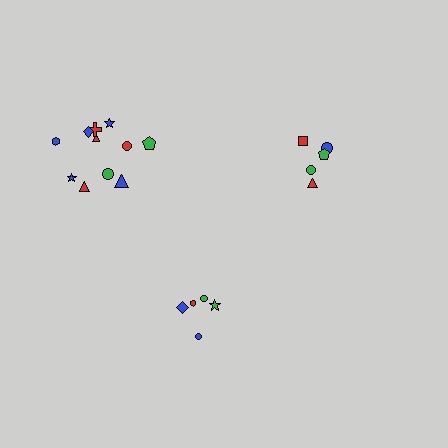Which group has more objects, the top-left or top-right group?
The top-left group.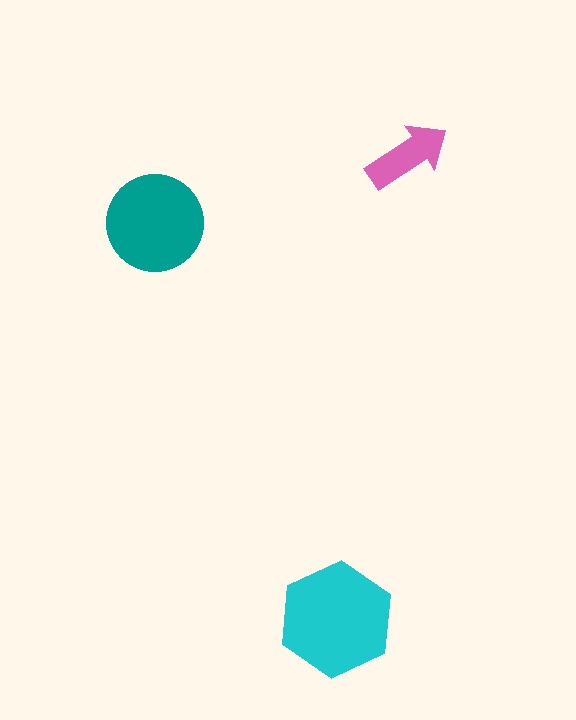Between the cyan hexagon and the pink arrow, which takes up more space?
The cyan hexagon.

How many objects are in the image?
There are 3 objects in the image.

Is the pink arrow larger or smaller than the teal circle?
Smaller.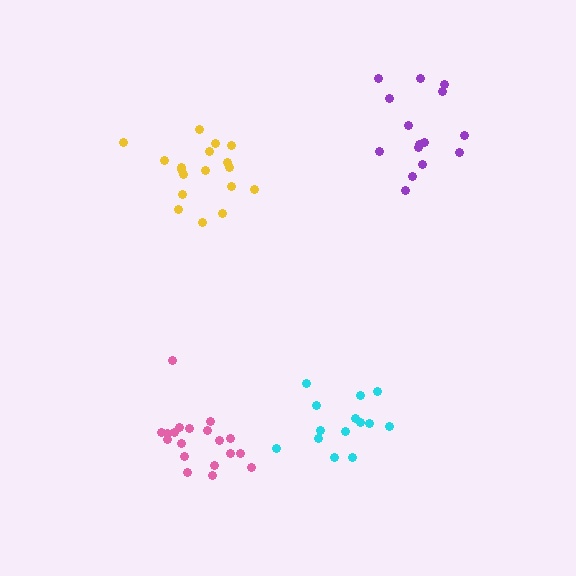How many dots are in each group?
Group 1: 18 dots, Group 2: 14 dots, Group 3: 19 dots, Group 4: 15 dots (66 total).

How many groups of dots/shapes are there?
There are 4 groups.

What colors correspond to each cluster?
The clusters are colored: yellow, cyan, pink, purple.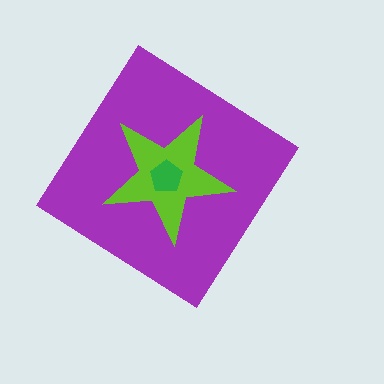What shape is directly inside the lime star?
The green pentagon.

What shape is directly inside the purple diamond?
The lime star.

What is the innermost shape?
The green pentagon.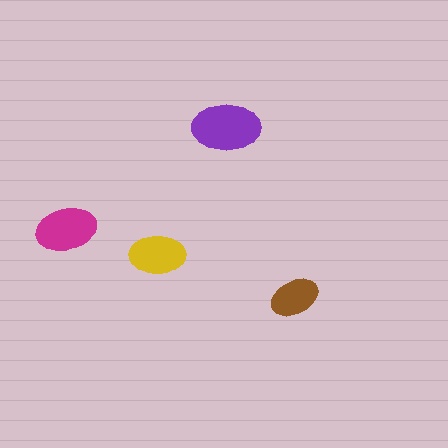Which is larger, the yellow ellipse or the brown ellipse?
The yellow one.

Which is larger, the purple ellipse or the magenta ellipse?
The purple one.